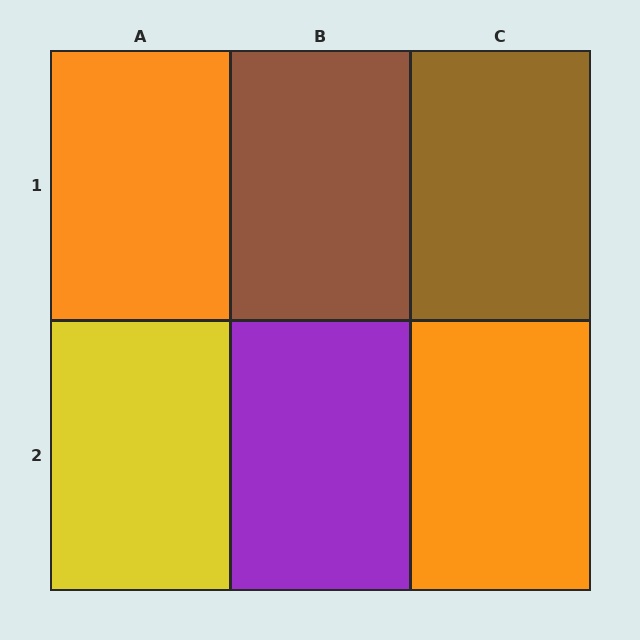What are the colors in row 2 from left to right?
Yellow, purple, orange.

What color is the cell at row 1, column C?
Brown.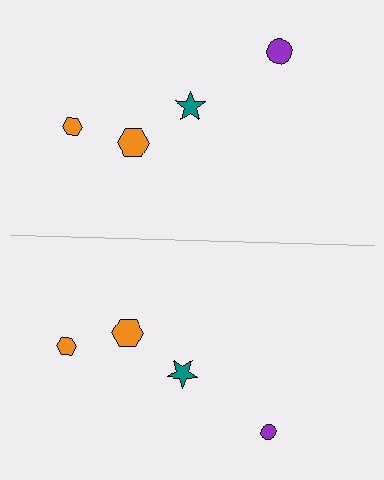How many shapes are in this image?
There are 8 shapes in this image.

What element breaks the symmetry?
The purple circle on the bottom side has a different size than its mirror counterpart.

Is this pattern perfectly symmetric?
No, the pattern is not perfectly symmetric. The purple circle on the bottom side has a different size than its mirror counterpart.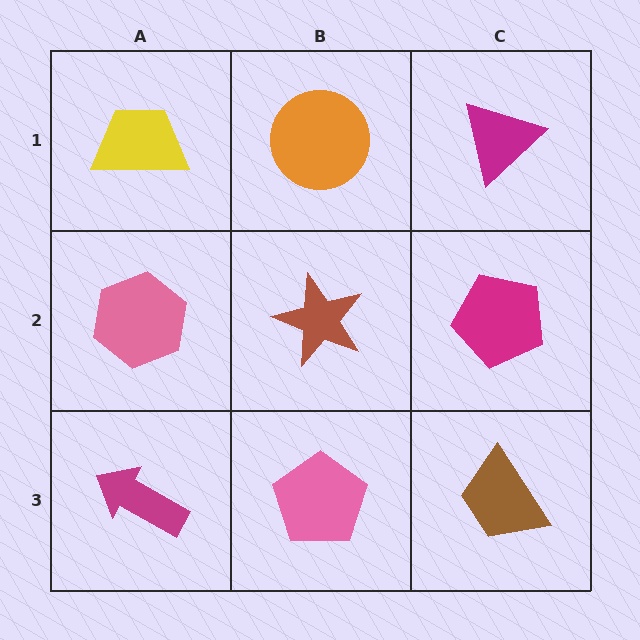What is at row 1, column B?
An orange circle.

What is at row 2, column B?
A brown star.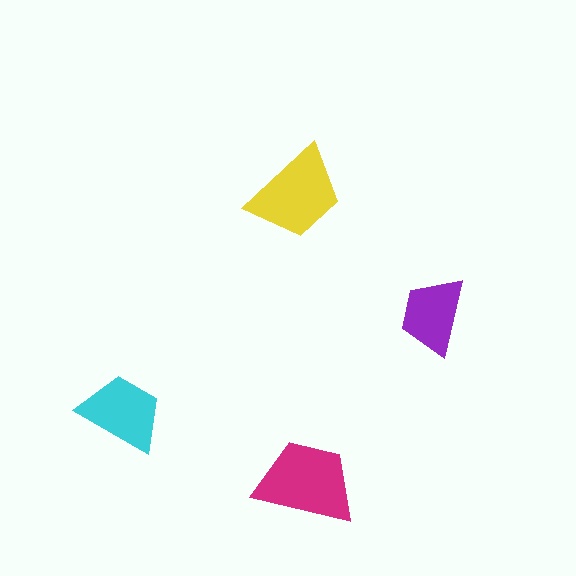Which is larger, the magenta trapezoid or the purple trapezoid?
The magenta one.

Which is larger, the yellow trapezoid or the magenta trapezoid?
The magenta one.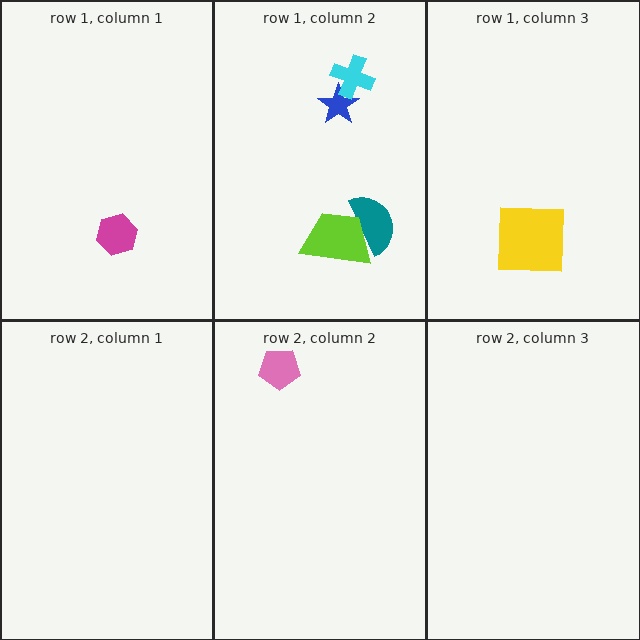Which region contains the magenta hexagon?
The row 1, column 1 region.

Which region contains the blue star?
The row 1, column 2 region.